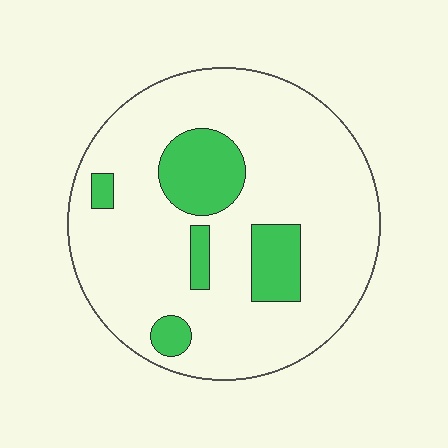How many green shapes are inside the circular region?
5.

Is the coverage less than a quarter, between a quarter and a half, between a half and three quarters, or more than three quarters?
Less than a quarter.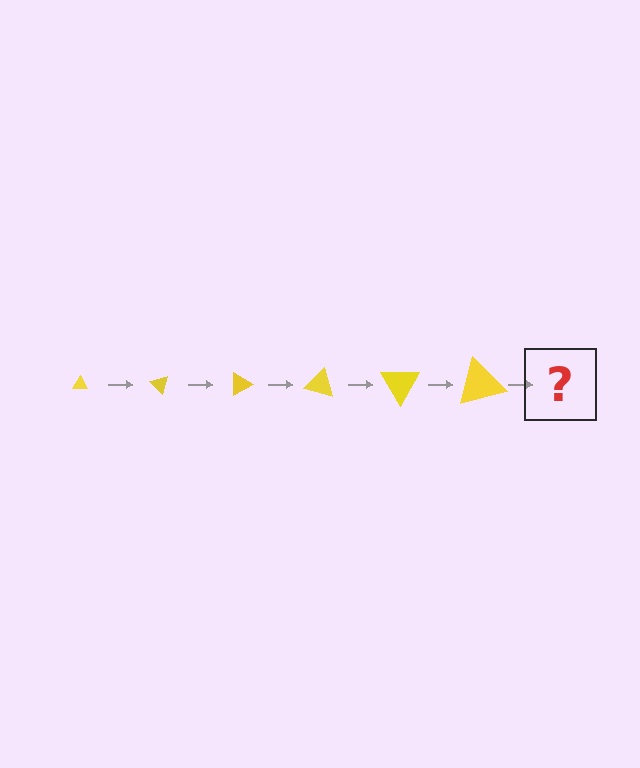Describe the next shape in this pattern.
It should be a triangle, larger than the previous one and rotated 270 degrees from the start.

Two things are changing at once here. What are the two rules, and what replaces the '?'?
The two rules are that the triangle grows larger each step and it rotates 45 degrees each step. The '?' should be a triangle, larger than the previous one and rotated 270 degrees from the start.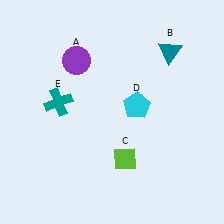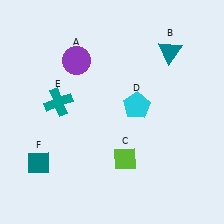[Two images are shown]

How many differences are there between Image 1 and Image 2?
There is 1 difference between the two images.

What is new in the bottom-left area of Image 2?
A teal diamond (F) was added in the bottom-left area of Image 2.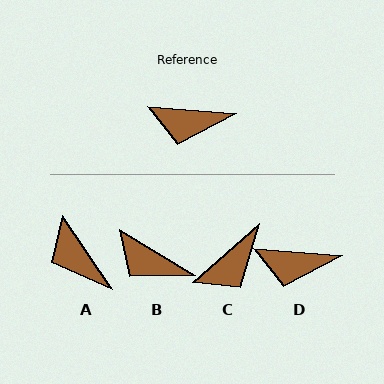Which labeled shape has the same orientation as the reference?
D.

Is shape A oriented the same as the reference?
No, it is off by about 51 degrees.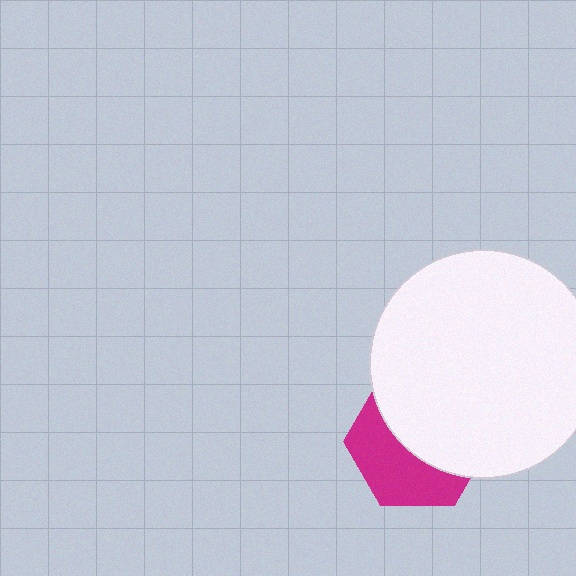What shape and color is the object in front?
The object in front is a white circle.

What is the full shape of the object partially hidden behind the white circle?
The partially hidden object is a magenta hexagon.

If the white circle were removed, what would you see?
You would see the complete magenta hexagon.